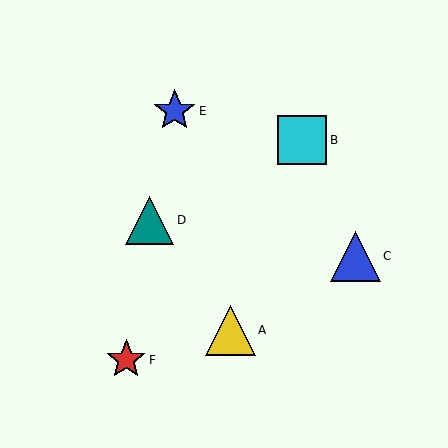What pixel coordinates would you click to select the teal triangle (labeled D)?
Click at (150, 220) to select the teal triangle D.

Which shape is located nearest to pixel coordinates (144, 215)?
The teal triangle (labeled D) at (150, 220) is nearest to that location.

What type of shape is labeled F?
Shape F is a red star.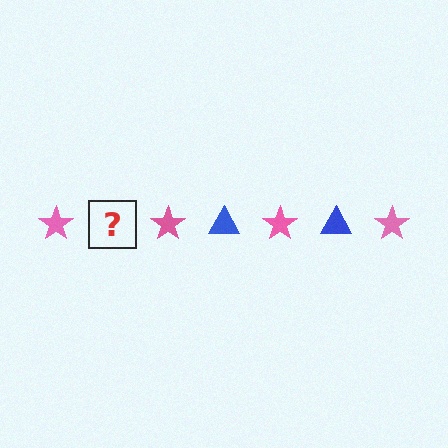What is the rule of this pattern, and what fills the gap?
The rule is that the pattern alternates between pink star and blue triangle. The gap should be filled with a blue triangle.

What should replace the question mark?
The question mark should be replaced with a blue triangle.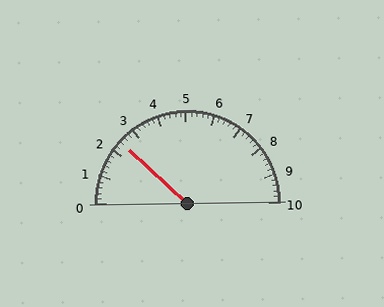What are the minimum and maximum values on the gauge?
The gauge ranges from 0 to 10.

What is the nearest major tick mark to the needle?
The nearest major tick mark is 2.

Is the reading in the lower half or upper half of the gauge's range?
The reading is in the lower half of the range (0 to 10).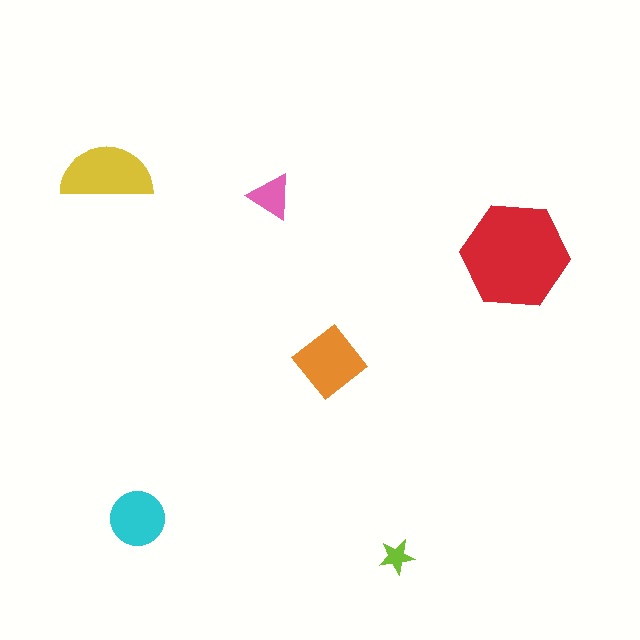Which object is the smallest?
The lime star.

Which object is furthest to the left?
The yellow semicircle is leftmost.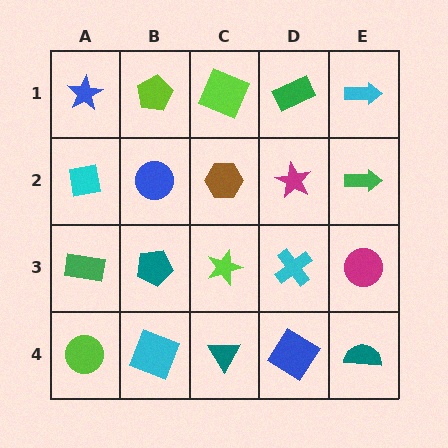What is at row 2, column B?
A blue circle.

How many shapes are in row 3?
5 shapes.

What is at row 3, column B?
A teal pentagon.